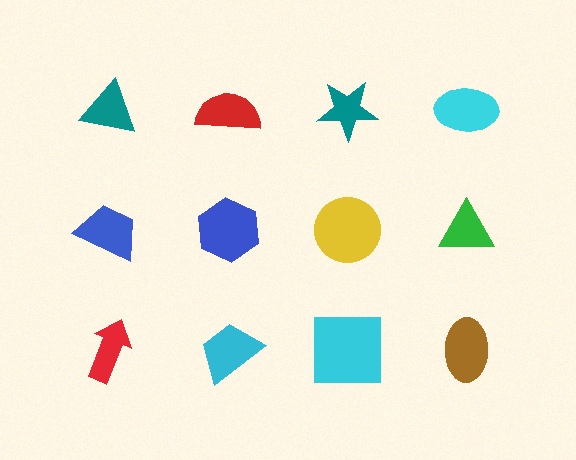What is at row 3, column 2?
A cyan trapezoid.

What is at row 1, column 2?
A red semicircle.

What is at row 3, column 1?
A red arrow.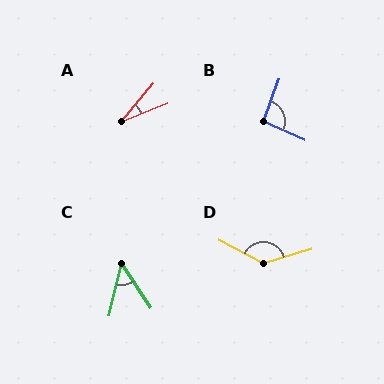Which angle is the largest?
D, at approximately 136 degrees.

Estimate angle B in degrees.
Approximately 94 degrees.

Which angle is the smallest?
A, at approximately 28 degrees.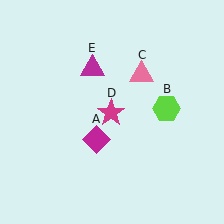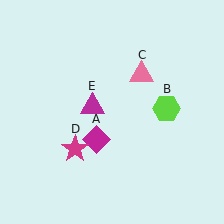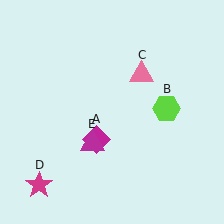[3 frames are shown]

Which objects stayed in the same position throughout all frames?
Magenta diamond (object A) and lime hexagon (object B) and pink triangle (object C) remained stationary.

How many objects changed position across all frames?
2 objects changed position: magenta star (object D), magenta triangle (object E).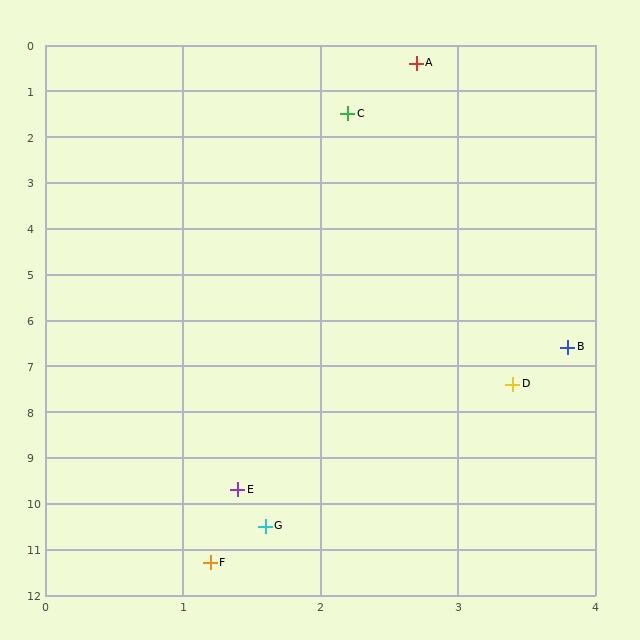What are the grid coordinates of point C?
Point C is at approximately (2.2, 1.5).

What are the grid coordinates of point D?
Point D is at approximately (3.4, 7.4).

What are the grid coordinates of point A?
Point A is at approximately (2.7, 0.4).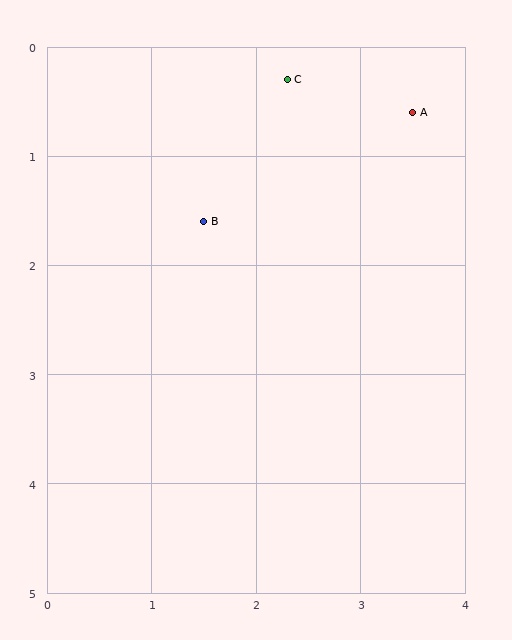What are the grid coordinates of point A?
Point A is at approximately (3.5, 0.6).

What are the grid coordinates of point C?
Point C is at approximately (2.3, 0.3).